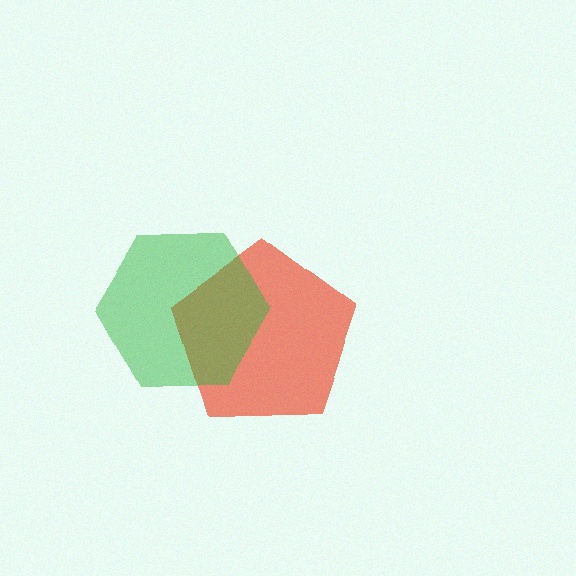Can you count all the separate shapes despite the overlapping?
Yes, there are 2 separate shapes.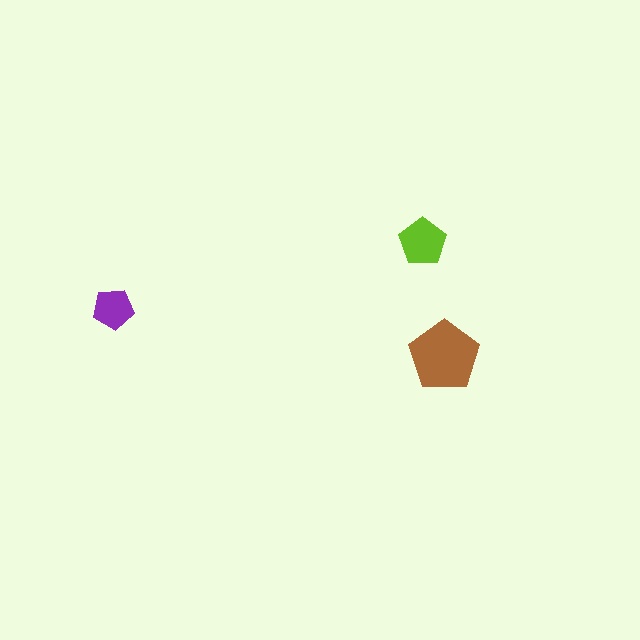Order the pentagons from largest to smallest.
the brown one, the lime one, the purple one.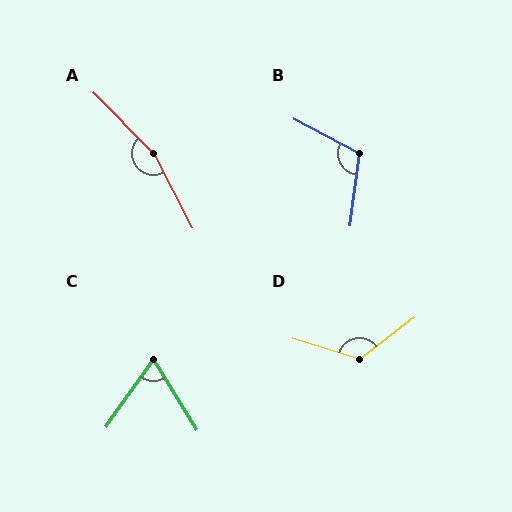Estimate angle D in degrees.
Approximately 126 degrees.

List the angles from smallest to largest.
C (68°), B (110°), D (126°), A (163°).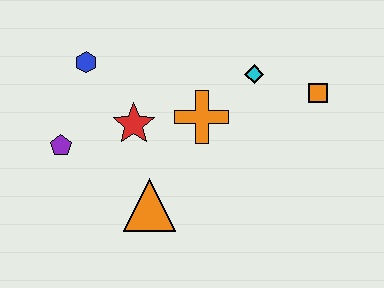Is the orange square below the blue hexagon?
Yes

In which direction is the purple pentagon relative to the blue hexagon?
The purple pentagon is below the blue hexagon.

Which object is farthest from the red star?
The orange square is farthest from the red star.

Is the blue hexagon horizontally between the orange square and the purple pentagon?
Yes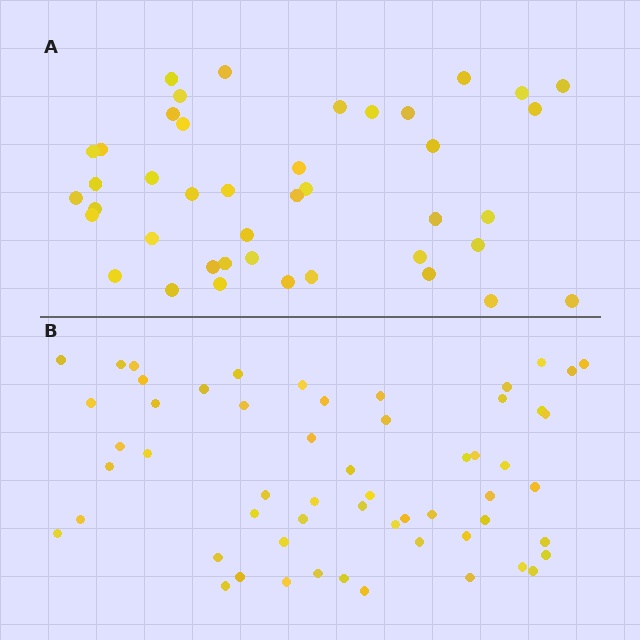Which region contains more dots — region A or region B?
Region B (the bottom region) has more dots.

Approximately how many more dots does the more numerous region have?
Region B has approximately 15 more dots than region A.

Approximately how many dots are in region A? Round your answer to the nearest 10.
About 40 dots. (The exact count is 42, which rounds to 40.)